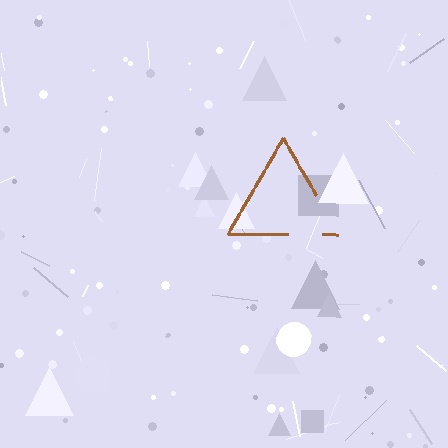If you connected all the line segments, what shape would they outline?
They would outline a triangle.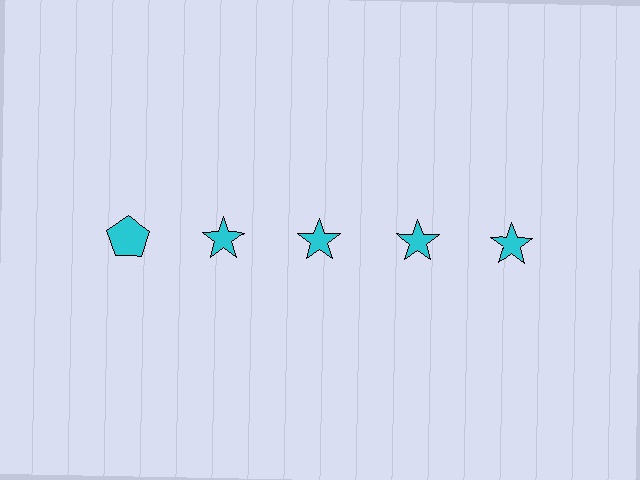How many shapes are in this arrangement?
There are 5 shapes arranged in a grid pattern.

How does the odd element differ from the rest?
It has a different shape: pentagon instead of star.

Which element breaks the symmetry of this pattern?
The cyan pentagon in the top row, leftmost column breaks the symmetry. All other shapes are cyan stars.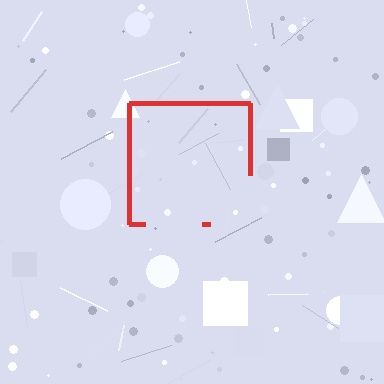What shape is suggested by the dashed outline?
The dashed outline suggests a square.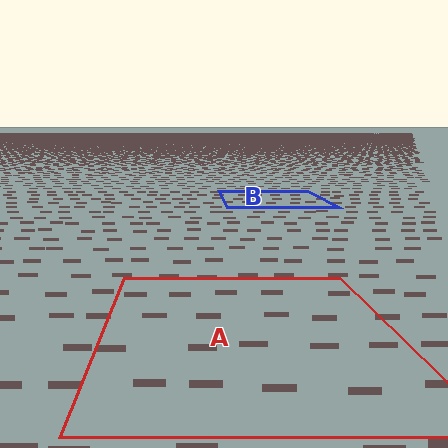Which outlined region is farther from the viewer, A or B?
Region B is farther from the viewer — the texture elements inside it appear smaller and more densely packed.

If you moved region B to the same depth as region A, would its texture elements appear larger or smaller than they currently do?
They would appear larger. At a closer depth, the same texture elements are projected at a bigger on-screen size.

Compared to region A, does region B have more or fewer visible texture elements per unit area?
Region B has more texture elements per unit area — they are packed more densely because it is farther away.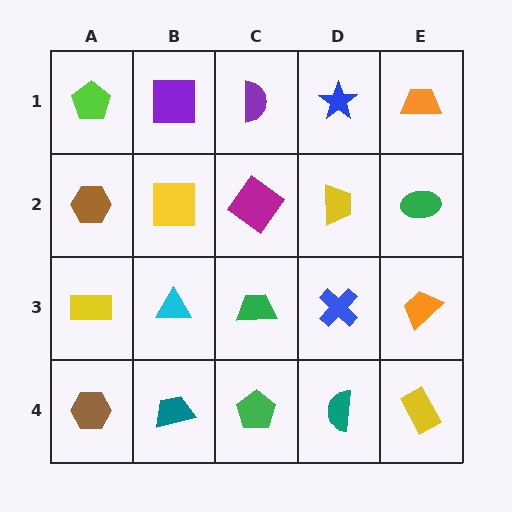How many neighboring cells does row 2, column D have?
4.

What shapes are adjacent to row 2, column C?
A purple semicircle (row 1, column C), a green trapezoid (row 3, column C), a yellow square (row 2, column B), a yellow trapezoid (row 2, column D).